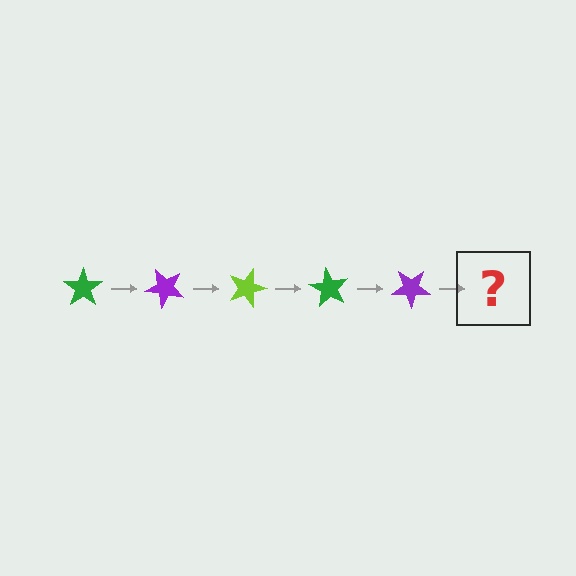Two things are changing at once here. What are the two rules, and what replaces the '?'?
The two rules are that it rotates 45 degrees each step and the color cycles through green, purple, and lime. The '?' should be a lime star, rotated 225 degrees from the start.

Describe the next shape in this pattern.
It should be a lime star, rotated 225 degrees from the start.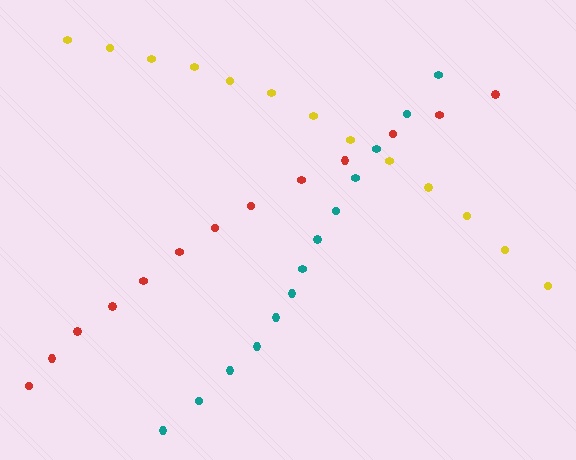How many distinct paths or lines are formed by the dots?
There are 3 distinct paths.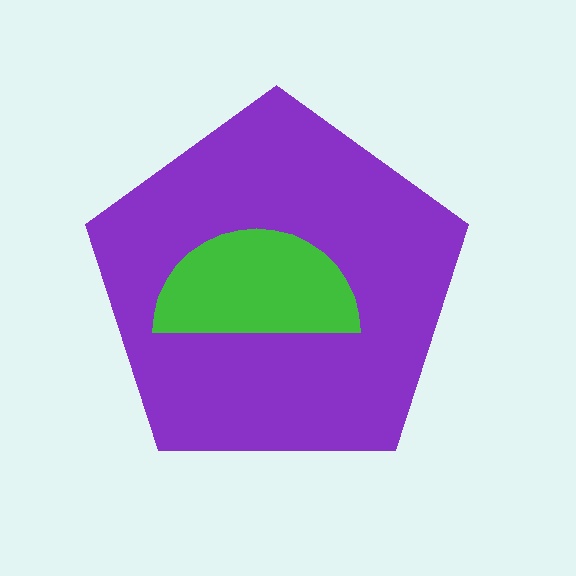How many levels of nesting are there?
2.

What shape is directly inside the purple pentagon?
The green semicircle.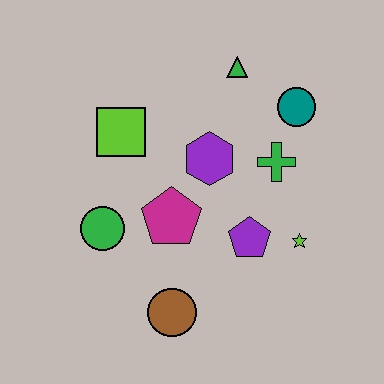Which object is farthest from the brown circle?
The green triangle is farthest from the brown circle.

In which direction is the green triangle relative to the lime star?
The green triangle is above the lime star.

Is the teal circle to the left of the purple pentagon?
No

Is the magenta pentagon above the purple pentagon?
Yes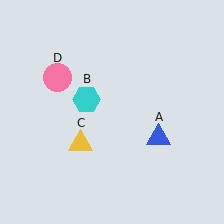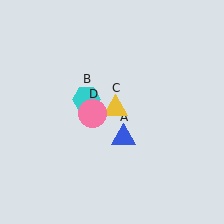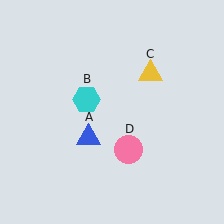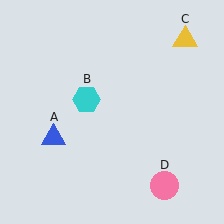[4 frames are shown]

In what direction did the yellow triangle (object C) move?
The yellow triangle (object C) moved up and to the right.